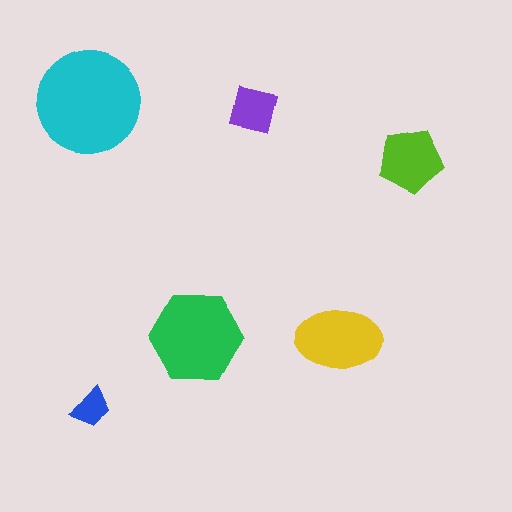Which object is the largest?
The cyan circle.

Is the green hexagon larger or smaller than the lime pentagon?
Larger.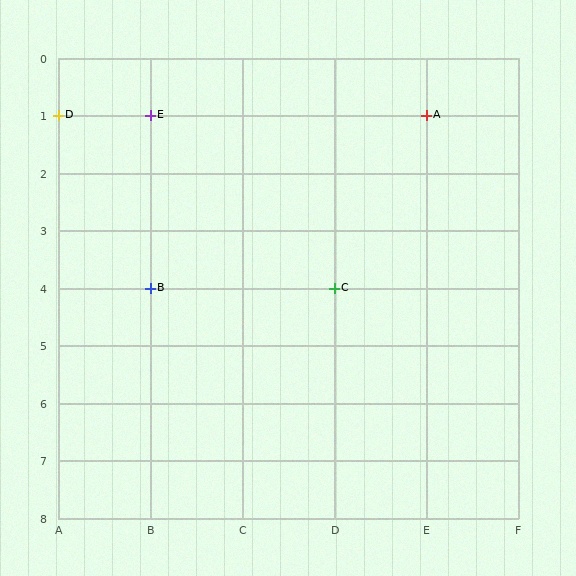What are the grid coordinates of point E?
Point E is at grid coordinates (B, 1).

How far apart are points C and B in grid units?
Points C and B are 2 columns apart.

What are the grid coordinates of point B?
Point B is at grid coordinates (B, 4).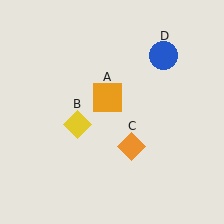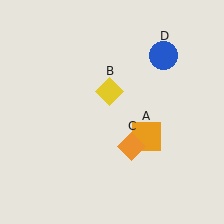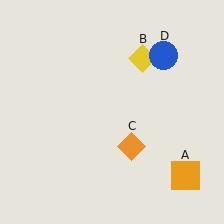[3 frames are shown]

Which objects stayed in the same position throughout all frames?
Orange diamond (object C) and blue circle (object D) remained stationary.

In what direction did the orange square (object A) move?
The orange square (object A) moved down and to the right.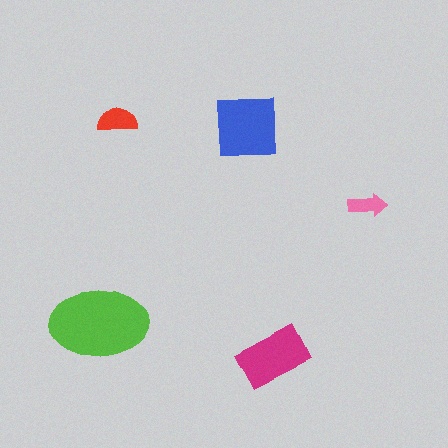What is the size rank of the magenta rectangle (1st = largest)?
3rd.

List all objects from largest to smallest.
The lime ellipse, the blue square, the magenta rectangle, the red semicircle, the pink arrow.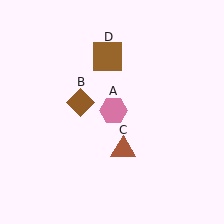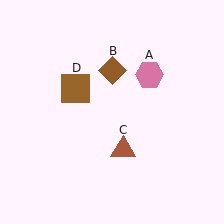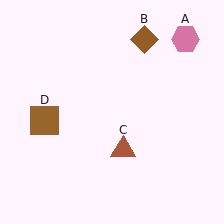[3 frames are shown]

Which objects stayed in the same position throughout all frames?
Brown triangle (object C) remained stationary.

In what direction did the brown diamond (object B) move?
The brown diamond (object B) moved up and to the right.